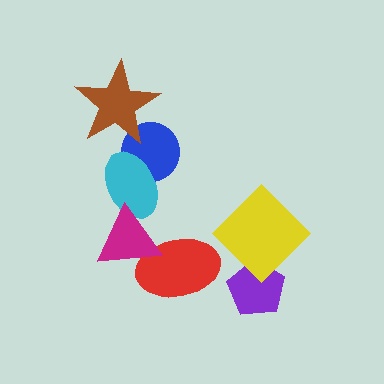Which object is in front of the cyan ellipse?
The magenta triangle is in front of the cyan ellipse.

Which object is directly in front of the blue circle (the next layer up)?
The cyan ellipse is directly in front of the blue circle.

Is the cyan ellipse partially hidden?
Yes, it is partially covered by another shape.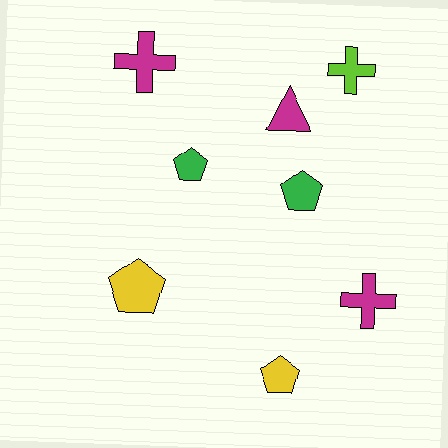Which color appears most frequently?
Magenta, with 3 objects.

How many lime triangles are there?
There are no lime triangles.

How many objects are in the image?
There are 8 objects.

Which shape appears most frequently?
Pentagon, with 4 objects.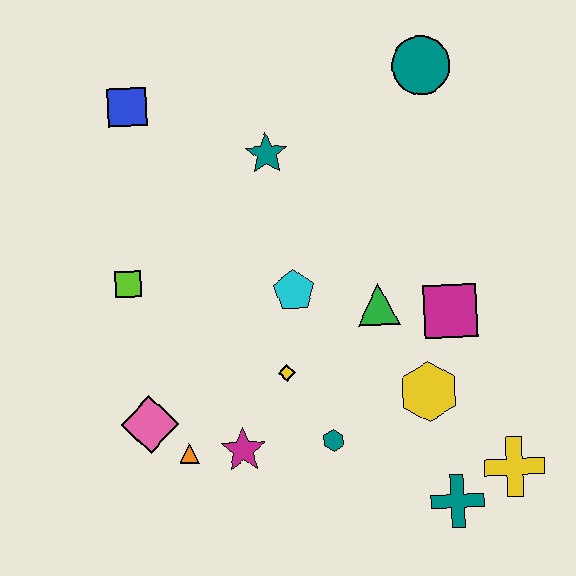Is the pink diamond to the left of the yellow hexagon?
Yes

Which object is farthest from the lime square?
The yellow cross is farthest from the lime square.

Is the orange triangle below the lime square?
Yes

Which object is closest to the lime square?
The pink diamond is closest to the lime square.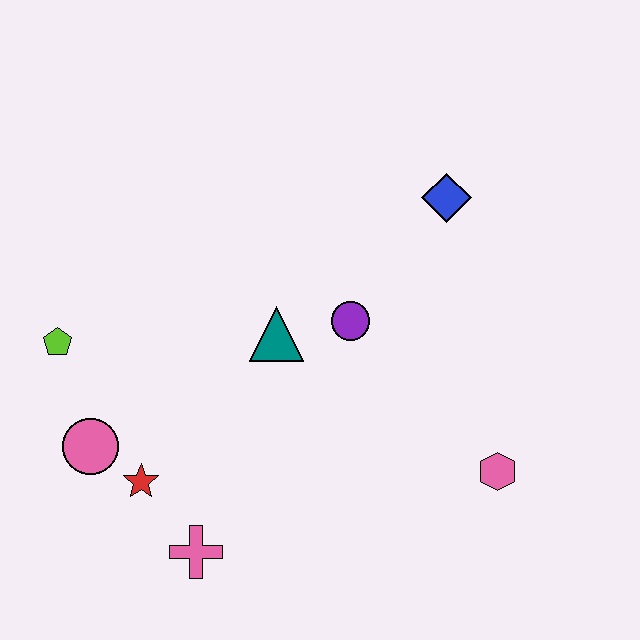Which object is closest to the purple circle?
The teal triangle is closest to the purple circle.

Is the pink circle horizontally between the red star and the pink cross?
No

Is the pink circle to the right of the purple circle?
No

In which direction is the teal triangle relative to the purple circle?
The teal triangle is to the left of the purple circle.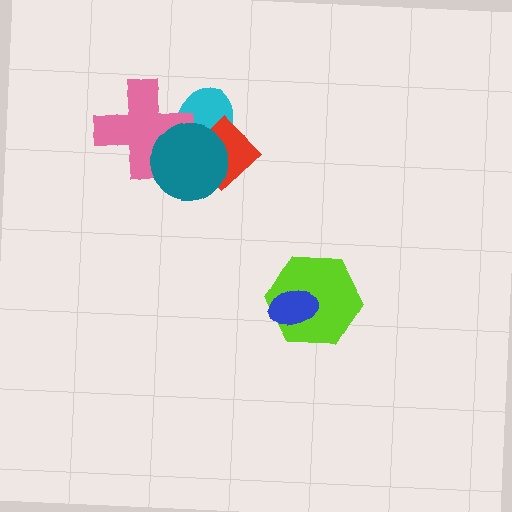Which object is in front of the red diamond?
The teal circle is in front of the red diamond.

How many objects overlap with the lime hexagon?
1 object overlaps with the lime hexagon.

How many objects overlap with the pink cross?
2 objects overlap with the pink cross.